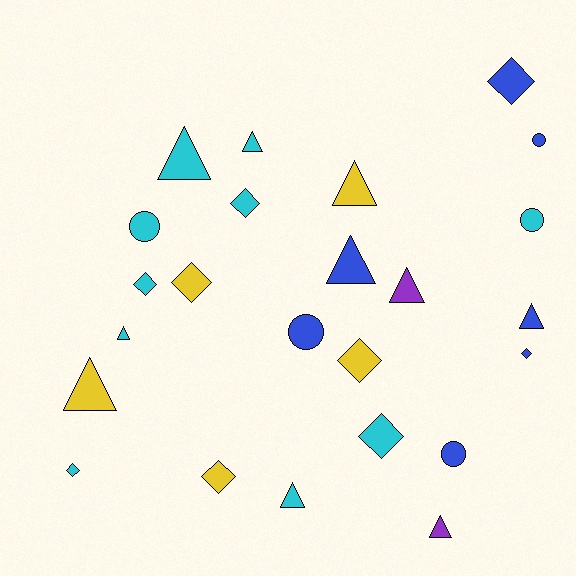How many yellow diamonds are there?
There are 3 yellow diamonds.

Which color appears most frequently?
Cyan, with 10 objects.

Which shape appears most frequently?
Triangle, with 10 objects.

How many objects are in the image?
There are 24 objects.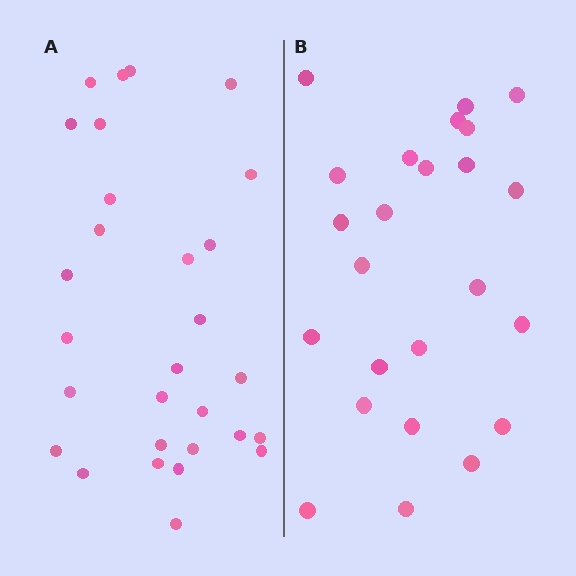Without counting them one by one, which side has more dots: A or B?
Region A (the left region) has more dots.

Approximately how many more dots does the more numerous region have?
Region A has about 5 more dots than region B.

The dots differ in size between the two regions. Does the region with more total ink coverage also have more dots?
No. Region B has more total ink coverage because its dots are larger, but region A actually contains more individual dots. Total area can be misleading — the number of items is what matters here.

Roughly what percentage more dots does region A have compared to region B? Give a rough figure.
About 20% more.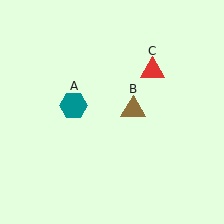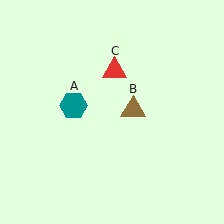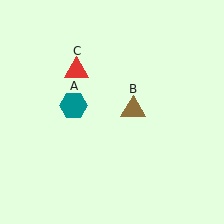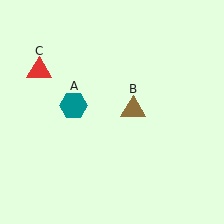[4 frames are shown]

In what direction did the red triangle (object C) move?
The red triangle (object C) moved left.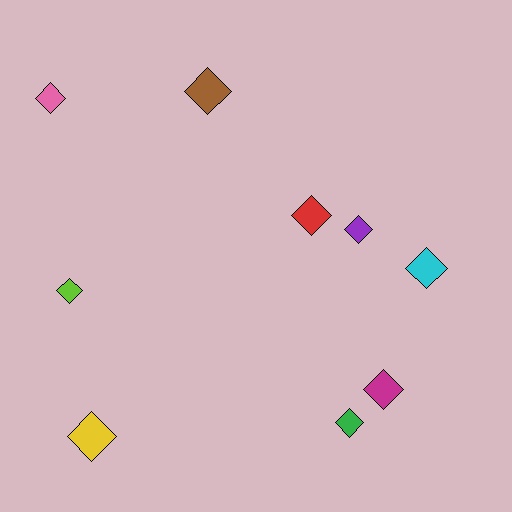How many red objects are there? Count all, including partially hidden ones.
There is 1 red object.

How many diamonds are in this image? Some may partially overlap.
There are 9 diamonds.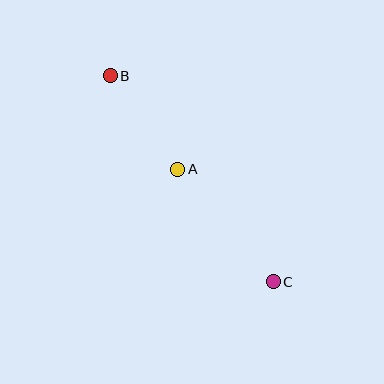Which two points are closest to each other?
Points A and B are closest to each other.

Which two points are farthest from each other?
Points B and C are farthest from each other.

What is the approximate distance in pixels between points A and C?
The distance between A and C is approximately 147 pixels.